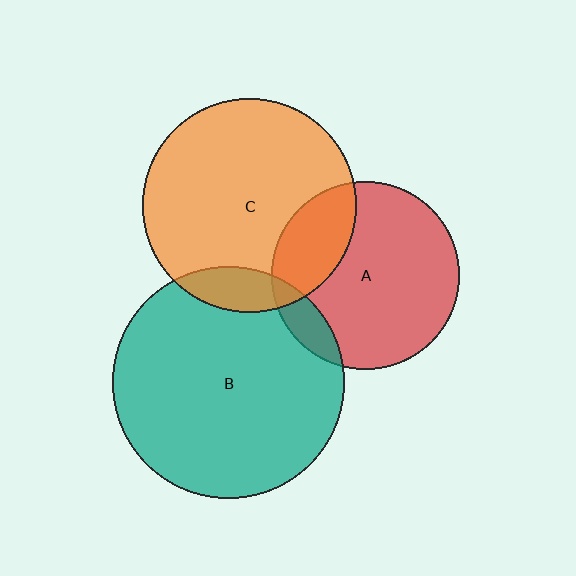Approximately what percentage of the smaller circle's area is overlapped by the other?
Approximately 10%.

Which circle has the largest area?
Circle B (teal).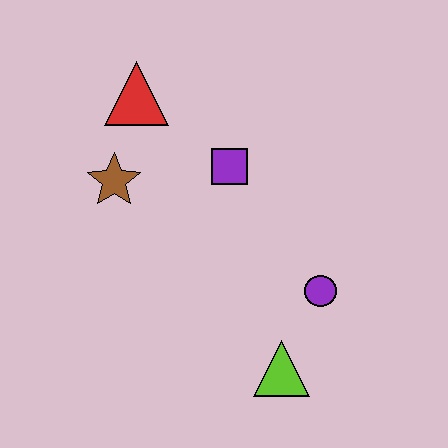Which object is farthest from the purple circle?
The red triangle is farthest from the purple circle.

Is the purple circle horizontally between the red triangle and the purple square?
No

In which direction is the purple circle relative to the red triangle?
The purple circle is below the red triangle.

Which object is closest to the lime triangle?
The purple circle is closest to the lime triangle.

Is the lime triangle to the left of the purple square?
No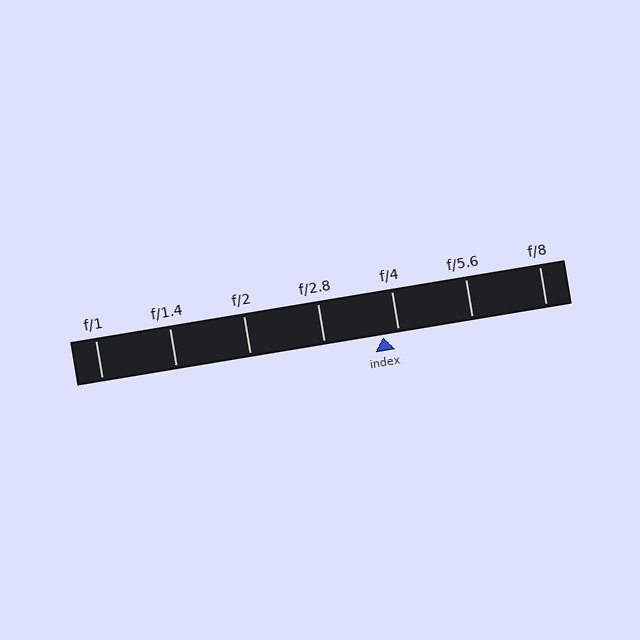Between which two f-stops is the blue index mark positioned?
The index mark is between f/2.8 and f/4.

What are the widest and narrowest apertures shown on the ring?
The widest aperture shown is f/1 and the narrowest is f/8.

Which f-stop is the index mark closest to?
The index mark is closest to f/4.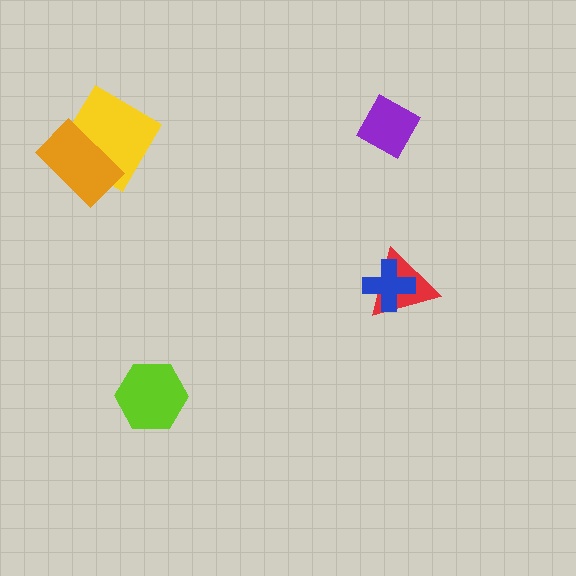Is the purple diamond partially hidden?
No, no other shape covers it.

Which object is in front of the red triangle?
The blue cross is in front of the red triangle.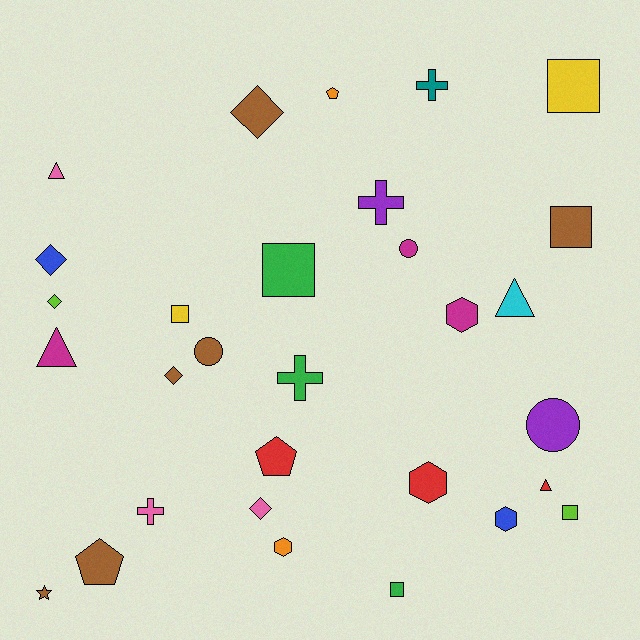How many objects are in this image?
There are 30 objects.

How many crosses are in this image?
There are 4 crosses.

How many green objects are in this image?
There are 3 green objects.